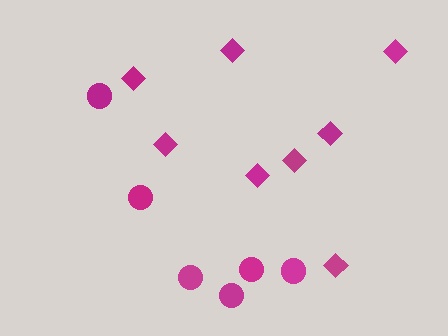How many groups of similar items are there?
There are 2 groups: one group of diamonds (8) and one group of circles (6).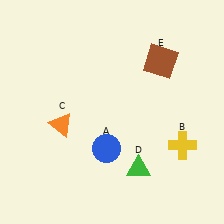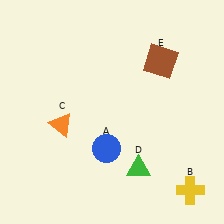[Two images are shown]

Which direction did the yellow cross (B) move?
The yellow cross (B) moved down.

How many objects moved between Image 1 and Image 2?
1 object moved between the two images.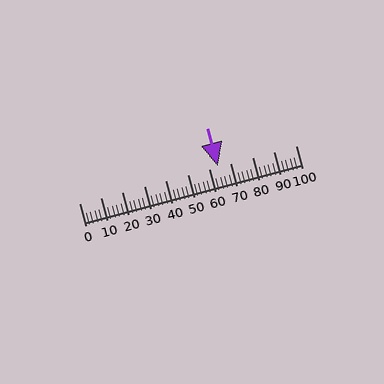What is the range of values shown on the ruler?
The ruler shows values from 0 to 100.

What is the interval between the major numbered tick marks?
The major tick marks are spaced 10 units apart.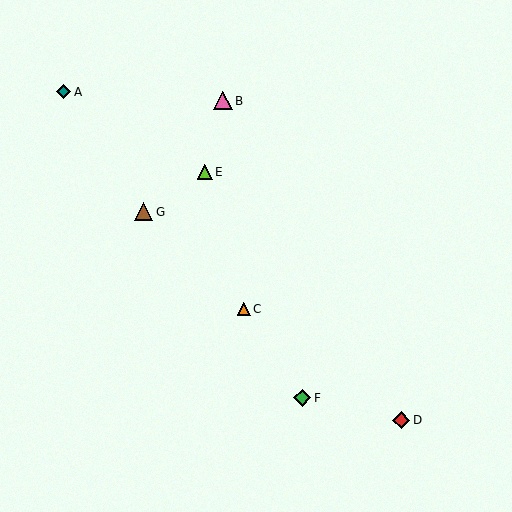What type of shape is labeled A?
Shape A is a teal diamond.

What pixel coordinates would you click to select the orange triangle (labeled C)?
Click at (244, 309) to select the orange triangle C.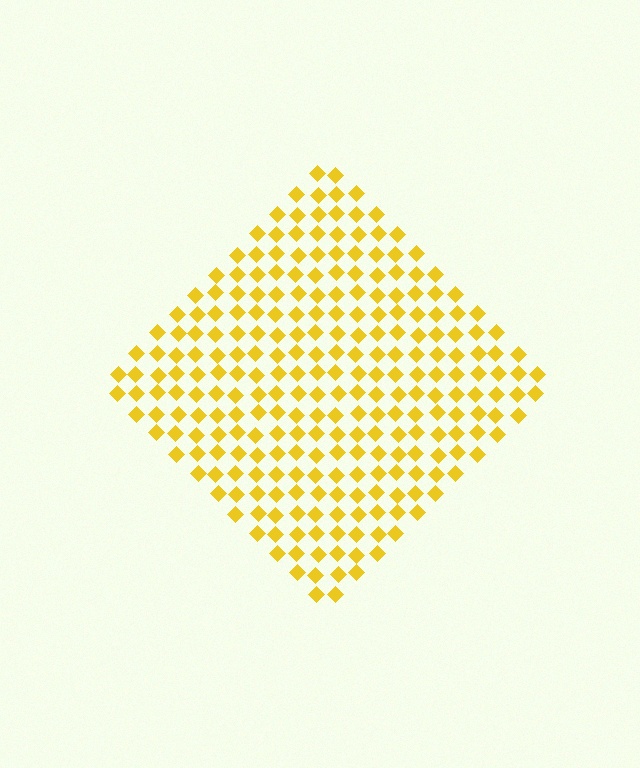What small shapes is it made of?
It is made of small diamonds.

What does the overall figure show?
The overall figure shows a diamond.